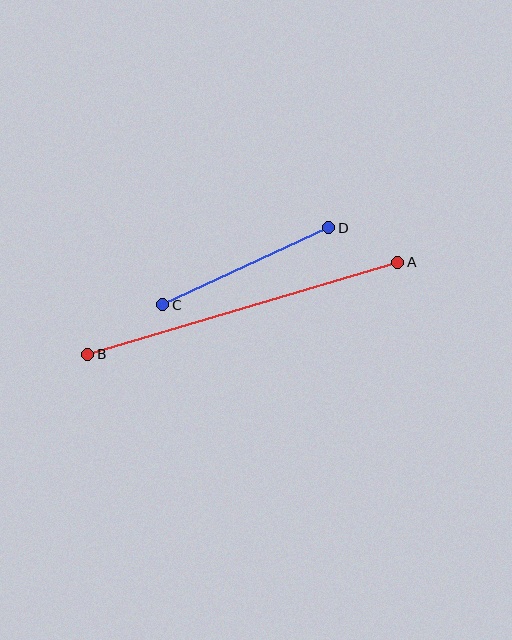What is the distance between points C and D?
The distance is approximately 183 pixels.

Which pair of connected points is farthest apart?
Points A and B are farthest apart.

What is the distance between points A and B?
The distance is approximately 324 pixels.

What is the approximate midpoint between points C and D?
The midpoint is at approximately (246, 266) pixels.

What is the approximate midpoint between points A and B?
The midpoint is at approximately (243, 308) pixels.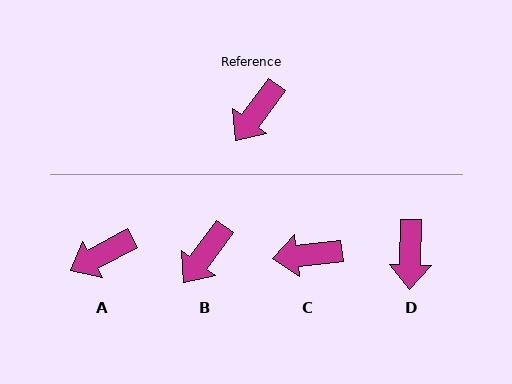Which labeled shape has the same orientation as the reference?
B.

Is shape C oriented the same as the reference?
No, it is off by about 47 degrees.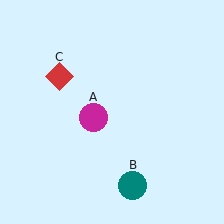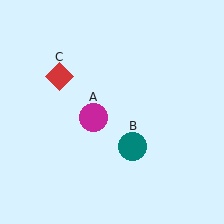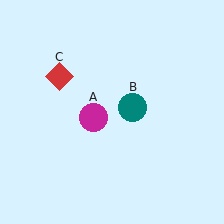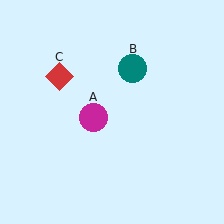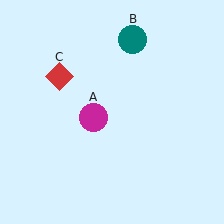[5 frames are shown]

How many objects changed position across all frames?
1 object changed position: teal circle (object B).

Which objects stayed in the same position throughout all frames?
Magenta circle (object A) and red diamond (object C) remained stationary.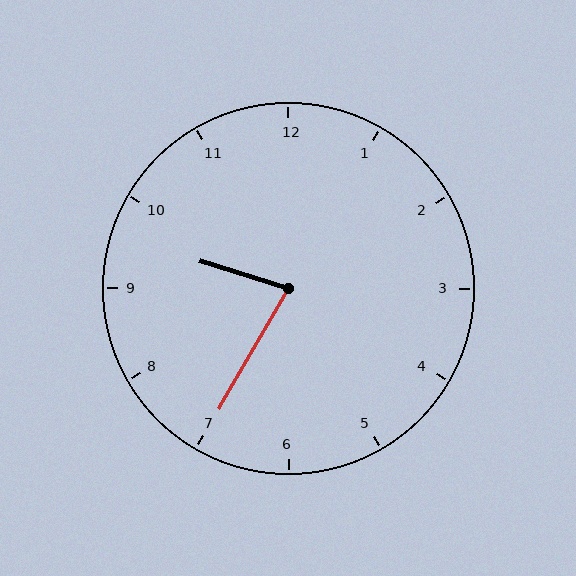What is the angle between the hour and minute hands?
Approximately 78 degrees.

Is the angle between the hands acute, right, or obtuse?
It is acute.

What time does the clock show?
9:35.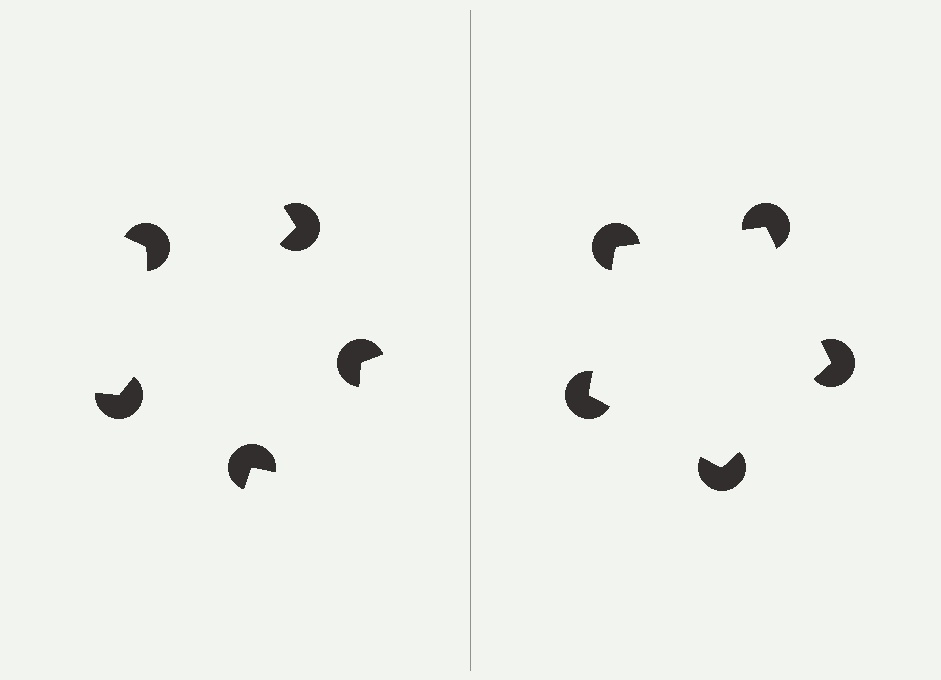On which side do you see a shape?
An illusory pentagon appears on the right side. On the left side the wedge cuts are rotated, so no coherent shape forms.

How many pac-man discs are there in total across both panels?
10 — 5 on each side.